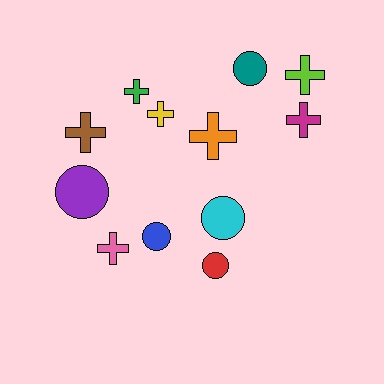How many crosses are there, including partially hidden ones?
There are 7 crosses.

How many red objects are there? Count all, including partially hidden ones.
There is 1 red object.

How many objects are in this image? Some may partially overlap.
There are 12 objects.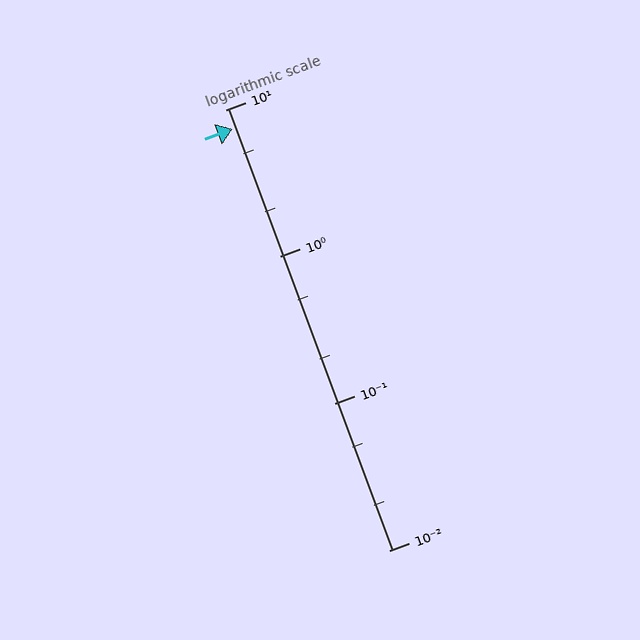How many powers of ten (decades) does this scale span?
The scale spans 3 decades, from 0.01 to 10.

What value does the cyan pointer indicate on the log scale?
The pointer indicates approximately 7.4.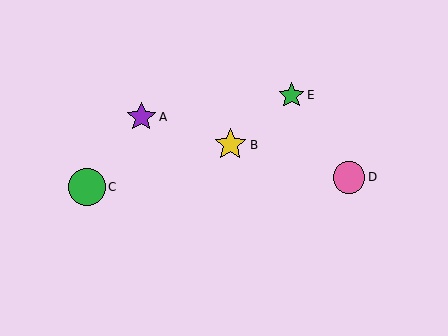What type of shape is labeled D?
Shape D is a pink circle.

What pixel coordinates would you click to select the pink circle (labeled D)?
Click at (349, 177) to select the pink circle D.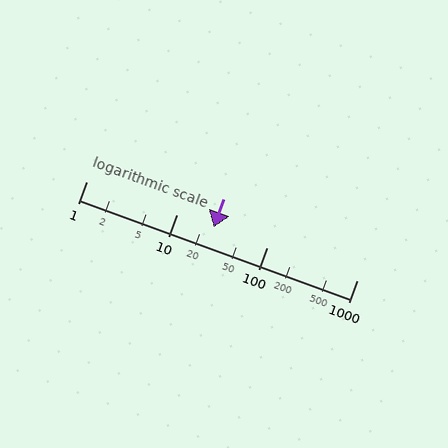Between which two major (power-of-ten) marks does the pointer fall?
The pointer is between 10 and 100.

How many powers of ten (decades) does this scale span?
The scale spans 3 decades, from 1 to 1000.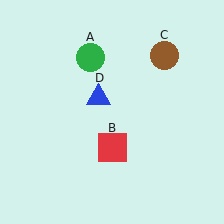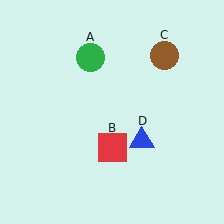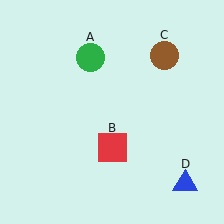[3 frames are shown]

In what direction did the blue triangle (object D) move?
The blue triangle (object D) moved down and to the right.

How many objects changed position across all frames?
1 object changed position: blue triangle (object D).